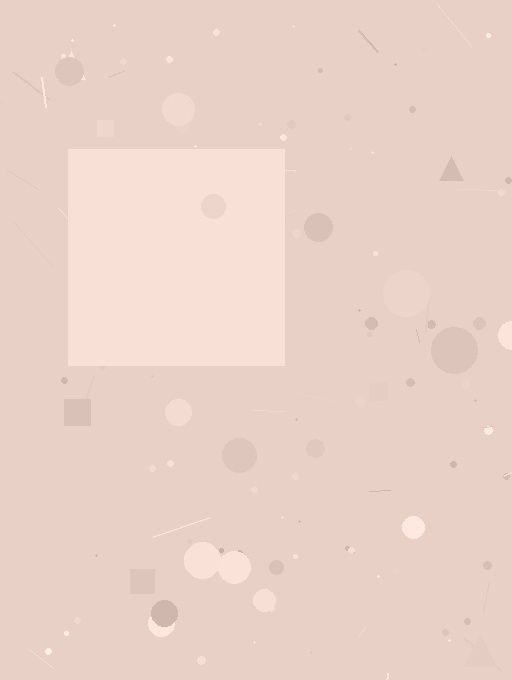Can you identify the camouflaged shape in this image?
The camouflaged shape is a square.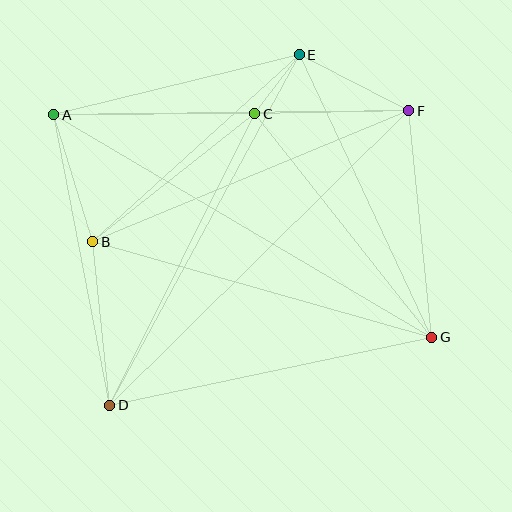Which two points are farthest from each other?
Points A and G are farthest from each other.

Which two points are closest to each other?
Points C and E are closest to each other.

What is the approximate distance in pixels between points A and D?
The distance between A and D is approximately 296 pixels.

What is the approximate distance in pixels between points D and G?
The distance between D and G is approximately 329 pixels.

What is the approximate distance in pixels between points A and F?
The distance between A and F is approximately 355 pixels.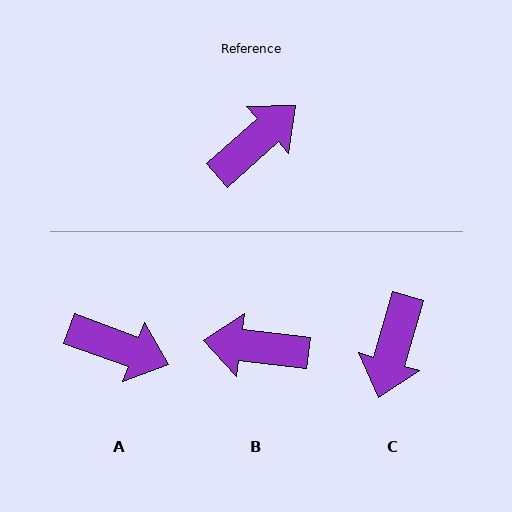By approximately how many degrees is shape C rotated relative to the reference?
Approximately 148 degrees clockwise.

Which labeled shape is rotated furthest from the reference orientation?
C, about 148 degrees away.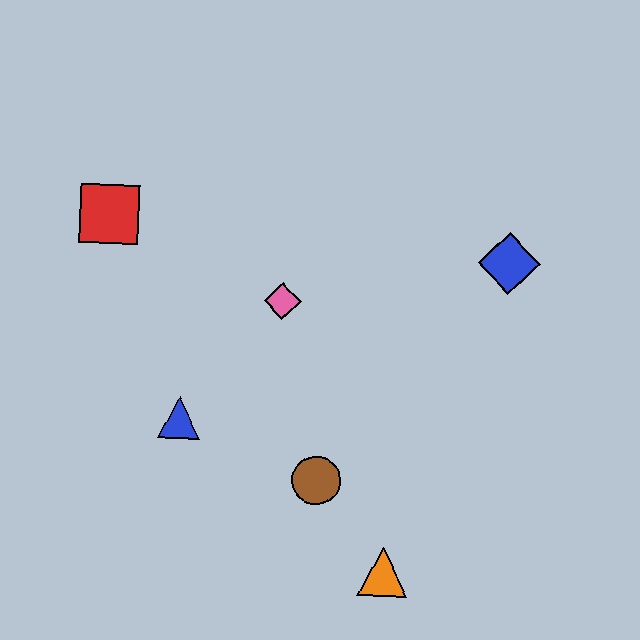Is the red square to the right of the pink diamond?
No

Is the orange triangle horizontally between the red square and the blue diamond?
Yes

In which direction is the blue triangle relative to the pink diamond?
The blue triangle is below the pink diamond.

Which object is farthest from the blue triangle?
The blue diamond is farthest from the blue triangle.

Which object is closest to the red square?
The pink diamond is closest to the red square.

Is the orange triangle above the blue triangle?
No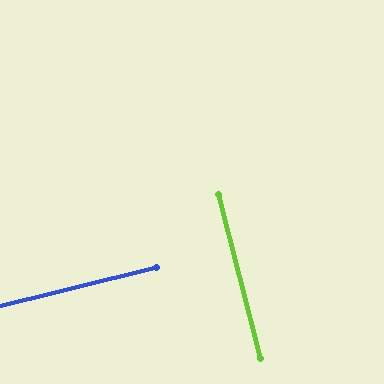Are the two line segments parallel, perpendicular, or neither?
Perpendicular — they meet at approximately 90°.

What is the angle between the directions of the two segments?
Approximately 90 degrees.